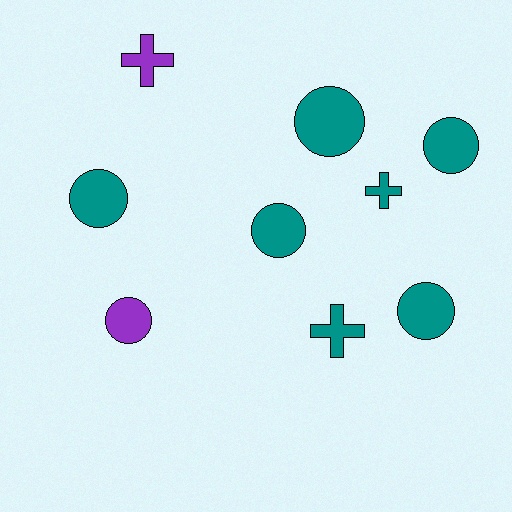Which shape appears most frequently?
Circle, with 6 objects.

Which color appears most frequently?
Teal, with 7 objects.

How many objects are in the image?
There are 9 objects.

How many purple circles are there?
There is 1 purple circle.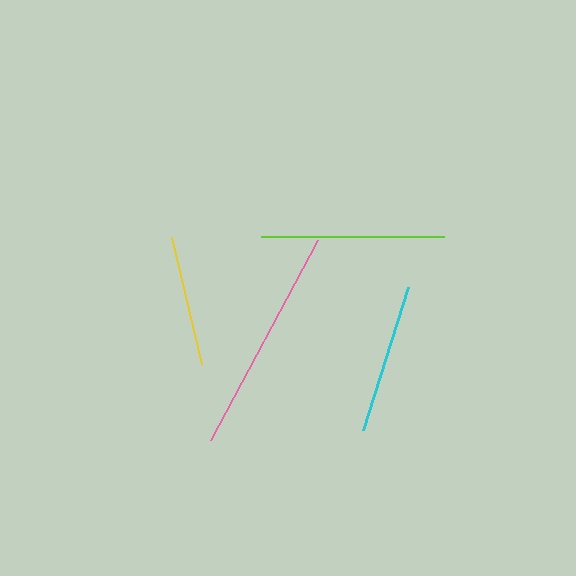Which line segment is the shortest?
The yellow line is the shortest at approximately 130 pixels.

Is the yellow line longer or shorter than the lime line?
The lime line is longer than the yellow line.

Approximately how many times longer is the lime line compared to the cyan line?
The lime line is approximately 1.2 times the length of the cyan line.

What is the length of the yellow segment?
The yellow segment is approximately 130 pixels long.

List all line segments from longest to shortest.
From longest to shortest: pink, lime, cyan, yellow.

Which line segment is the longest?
The pink line is the longest at approximately 227 pixels.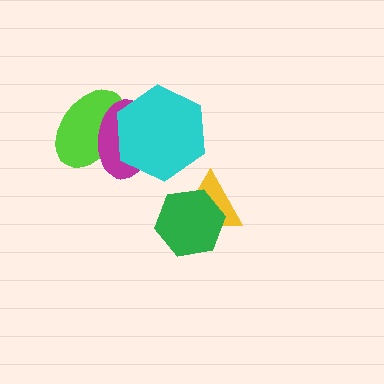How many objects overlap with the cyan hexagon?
2 objects overlap with the cyan hexagon.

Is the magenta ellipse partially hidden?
Yes, it is partially covered by another shape.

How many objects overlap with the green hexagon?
1 object overlaps with the green hexagon.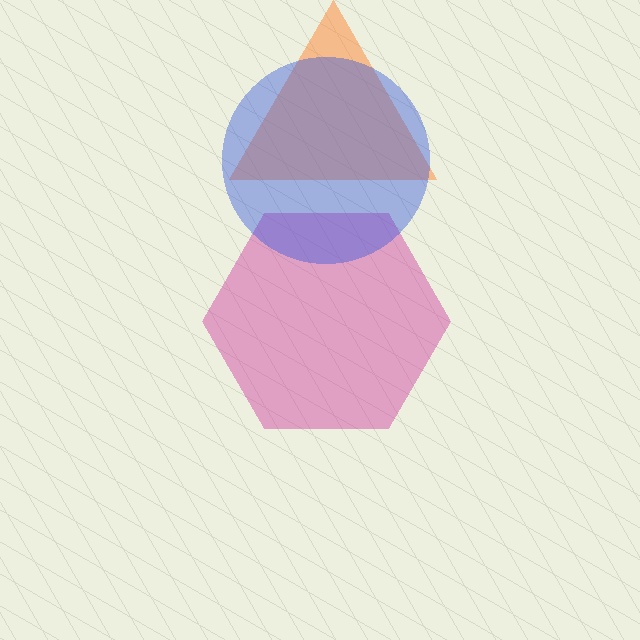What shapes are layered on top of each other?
The layered shapes are: a magenta hexagon, an orange triangle, a blue circle.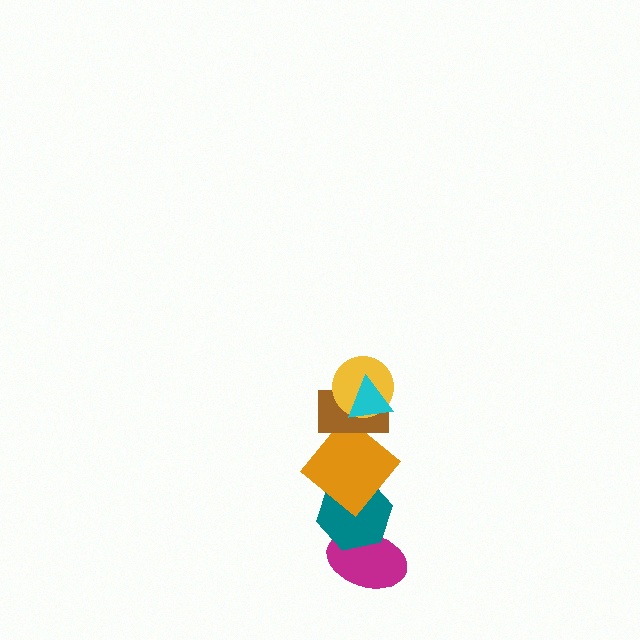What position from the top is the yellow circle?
The yellow circle is 2nd from the top.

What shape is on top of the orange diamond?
The brown rectangle is on top of the orange diamond.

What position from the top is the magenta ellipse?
The magenta ellipse is 6th from the top.